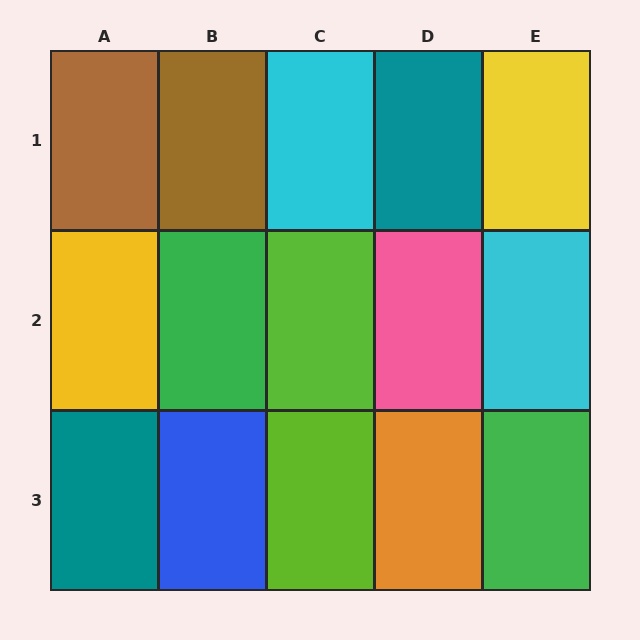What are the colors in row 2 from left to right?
Yellow, green, lime, pink, cyan.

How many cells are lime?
2 cells are lime.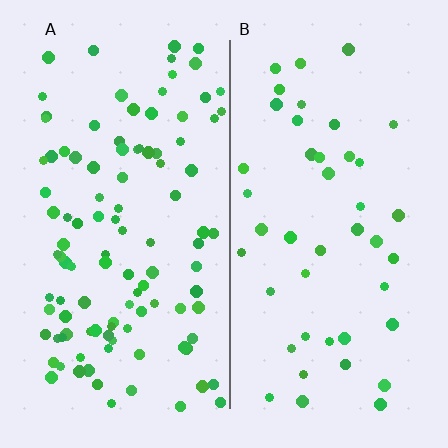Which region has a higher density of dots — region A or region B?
A (the left).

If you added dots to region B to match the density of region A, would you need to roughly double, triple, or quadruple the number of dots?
Approximately double.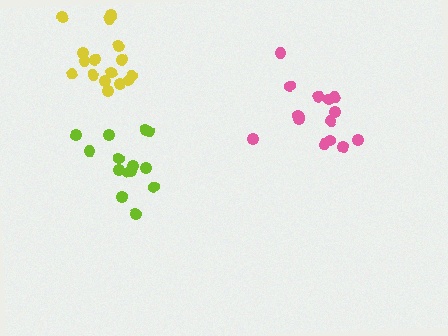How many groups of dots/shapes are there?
There are 3 groups.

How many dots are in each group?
Group 1: 16 dots, Group 2: 15 dots, Group 3: 15 dots (46 total).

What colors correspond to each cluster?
The clusters are colored: yellow, pink, lime.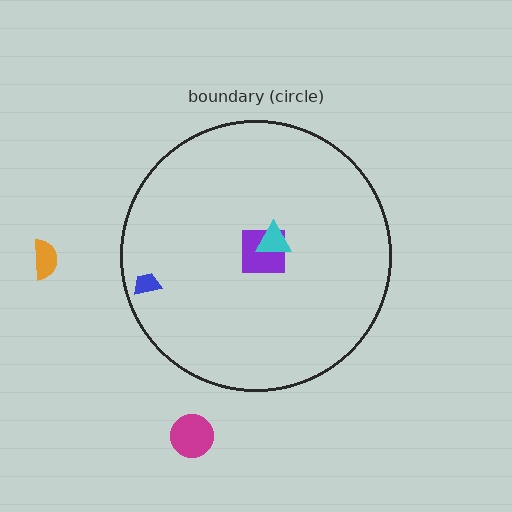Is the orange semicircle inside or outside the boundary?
Outside.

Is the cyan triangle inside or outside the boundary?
Inside.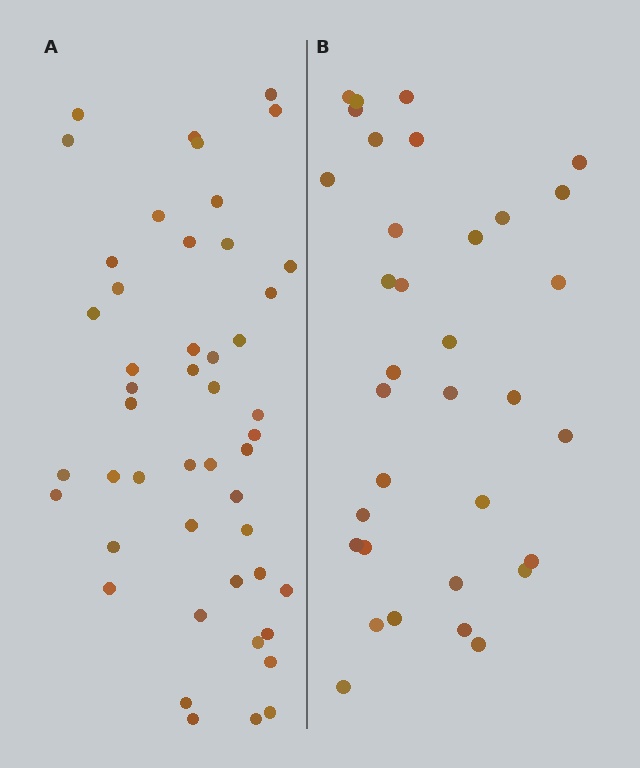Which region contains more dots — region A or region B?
Region A (the left region) has more dots.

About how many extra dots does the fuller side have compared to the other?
Region A has approximately 15 more dots than region B.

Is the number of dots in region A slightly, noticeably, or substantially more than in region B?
Region A has noticeably more, but not dramatically so. The ratio is roughly 1.4 to 1.